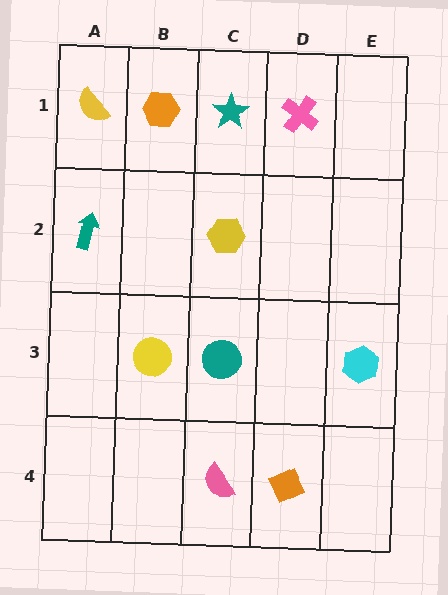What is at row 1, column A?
A yellow semicircle.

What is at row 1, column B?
An orange hexagon.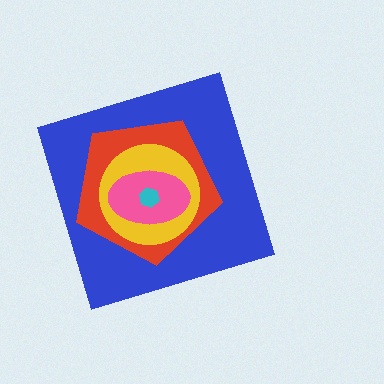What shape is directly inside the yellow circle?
The pink ellipse.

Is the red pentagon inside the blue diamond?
Yes.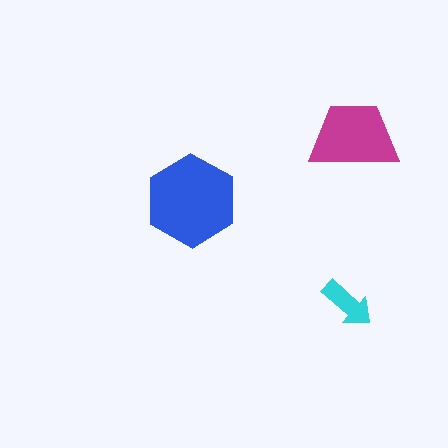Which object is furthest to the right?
The magenta trapezoid is rightmost.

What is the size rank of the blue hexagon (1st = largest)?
1st.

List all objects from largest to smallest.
The blue hexagon, the magenta trapezoid, the cyan arrow.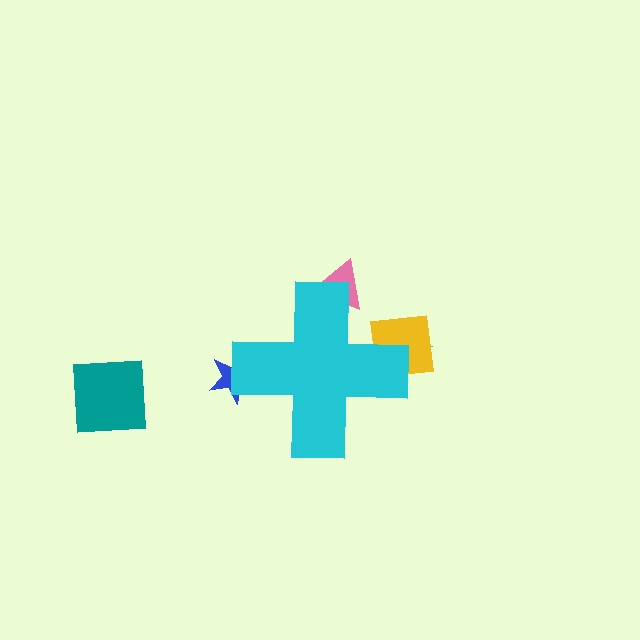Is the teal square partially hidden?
No, the teal square is fully visible.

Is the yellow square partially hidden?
Yes, the yellow square is partially hidden behind the cyan cross.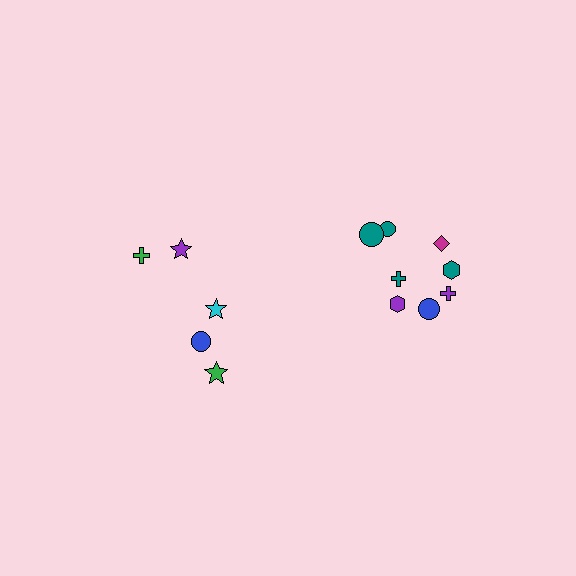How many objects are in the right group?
There are 8 objects.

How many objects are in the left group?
There are 5 objects.